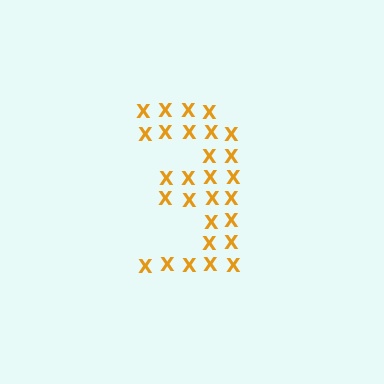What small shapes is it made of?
It is made of small letter X's.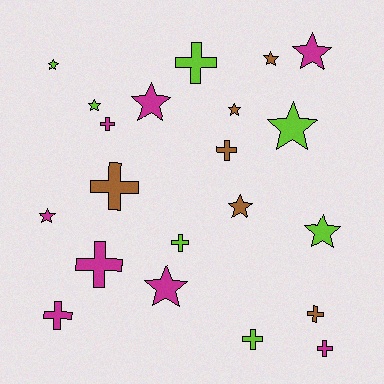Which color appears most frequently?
Magenta, with 8 objects.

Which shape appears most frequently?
Star, with 11 objects.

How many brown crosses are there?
There are 3 brown crosses.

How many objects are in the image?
There are 21 objects.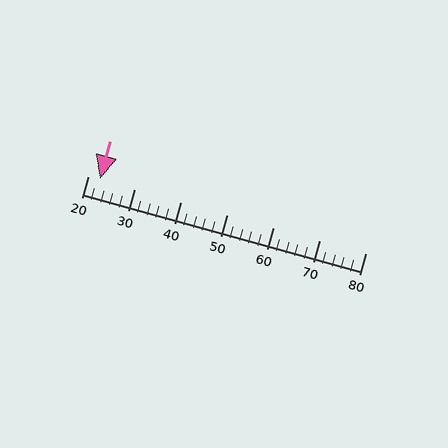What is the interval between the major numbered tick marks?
The major tick marks are spaced 10 units apart.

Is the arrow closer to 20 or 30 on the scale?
The arrow is closer to 20.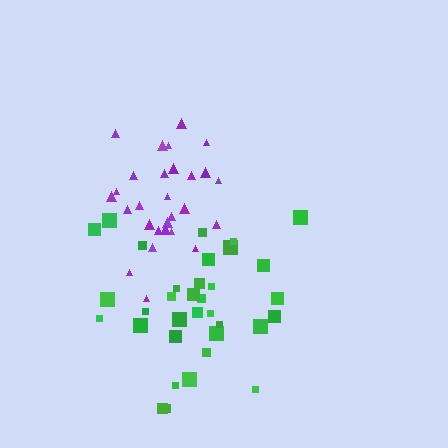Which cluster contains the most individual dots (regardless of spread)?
Green (34).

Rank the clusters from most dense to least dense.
purple, green.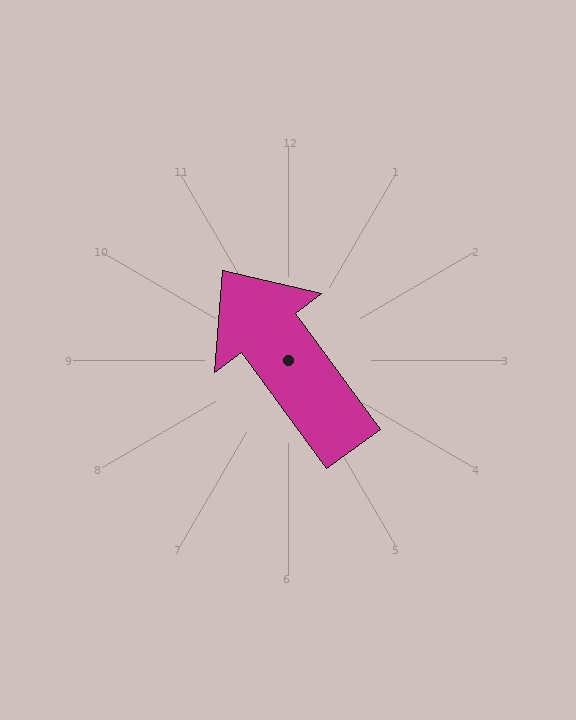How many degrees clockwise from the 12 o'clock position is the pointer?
Approximately 324 degrees.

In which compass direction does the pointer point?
Northwest.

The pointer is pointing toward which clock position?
Roughly 11 o'clock.